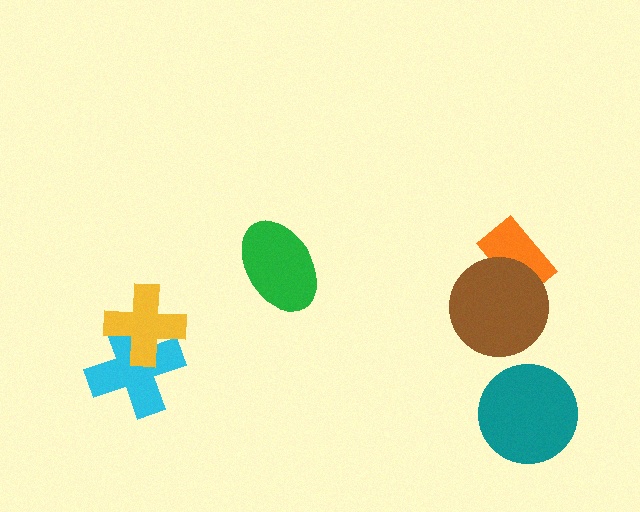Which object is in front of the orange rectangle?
The brown circle is in front of the orange rectangle.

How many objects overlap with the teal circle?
0 objects overlap with the teal circle.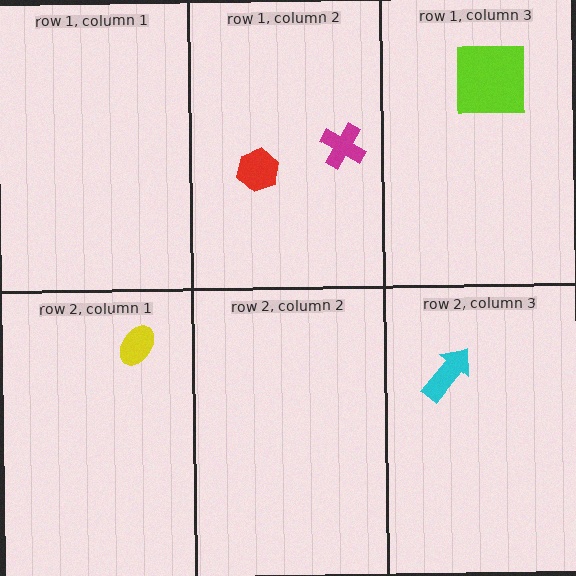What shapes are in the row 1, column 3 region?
The lime square.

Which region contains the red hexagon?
The row 1, column 2 region.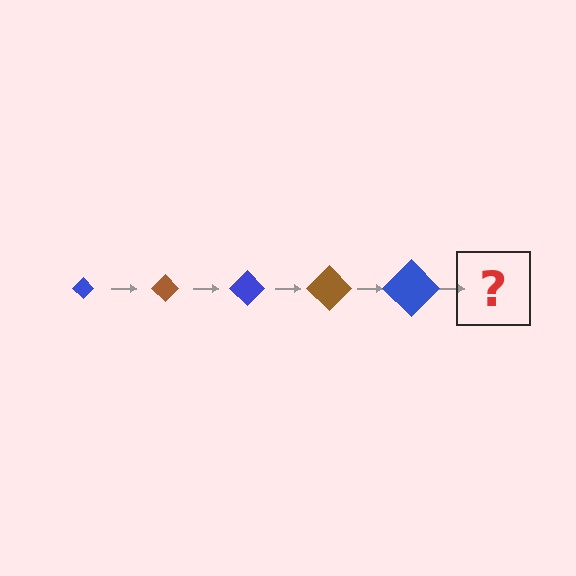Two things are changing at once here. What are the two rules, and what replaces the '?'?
The two rules are that the diamond grows larger each step and the color cycles through blue and brown. The '?' should be a brown diamond, larger than the previous one.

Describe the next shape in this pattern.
It should be a brown diamond, larger than the previous one.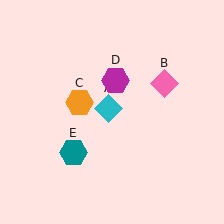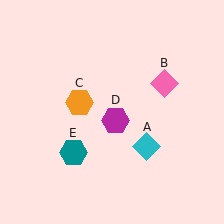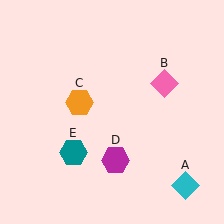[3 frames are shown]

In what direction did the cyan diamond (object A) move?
The cyan diamond (object A) moved down and to the right.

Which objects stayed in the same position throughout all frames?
Pink diamond (object B) and orange hexagon (object C) and teal hexagon (object E) remained stationary.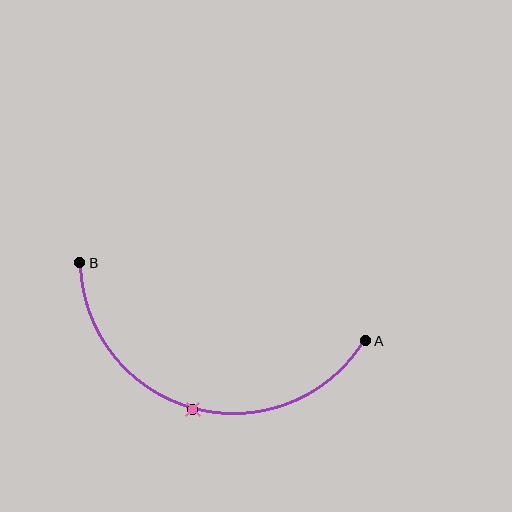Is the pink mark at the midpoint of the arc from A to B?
Yes. The pink mark lies on the arc at equal arc-length from both A and B — it is the arc midpoint.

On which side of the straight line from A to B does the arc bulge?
The arc bulges below the straight line connecting A and B.